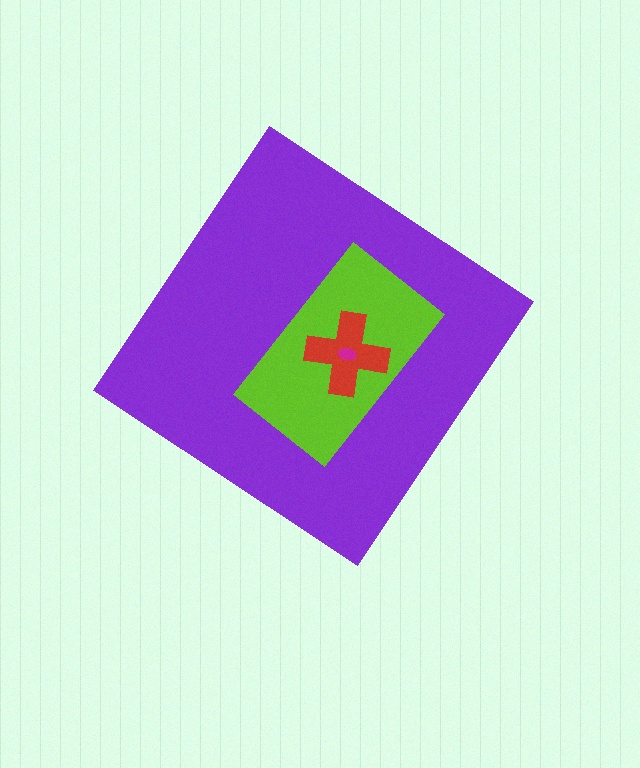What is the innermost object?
The magenta ellipse.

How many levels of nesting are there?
4.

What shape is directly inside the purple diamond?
The lime rectangle.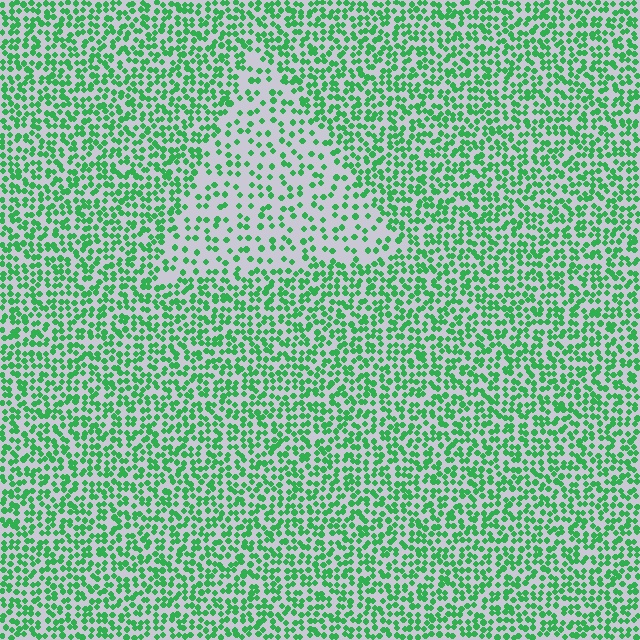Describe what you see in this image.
The image contains small green elements arranged at two different densities. A triangle-shaped region is visible where the elements are less densely packed than the surrounding area.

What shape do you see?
I see a triangle.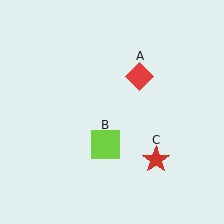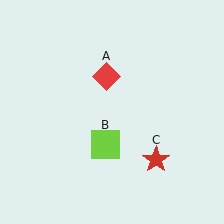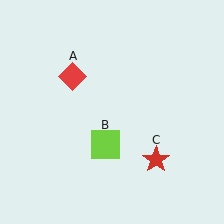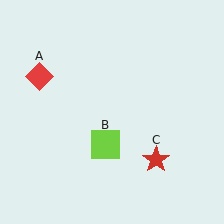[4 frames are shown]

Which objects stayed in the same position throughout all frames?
Lime square (object B) and red star (object C) remained stationary.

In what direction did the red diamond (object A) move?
The red diamond (object A) moved left.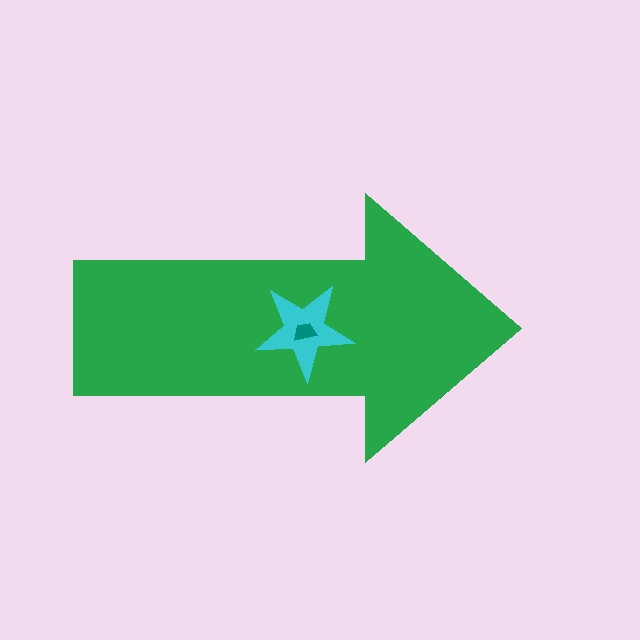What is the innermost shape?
The teal trapezoid.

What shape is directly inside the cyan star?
The teal trapezoid.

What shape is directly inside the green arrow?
The cyan star.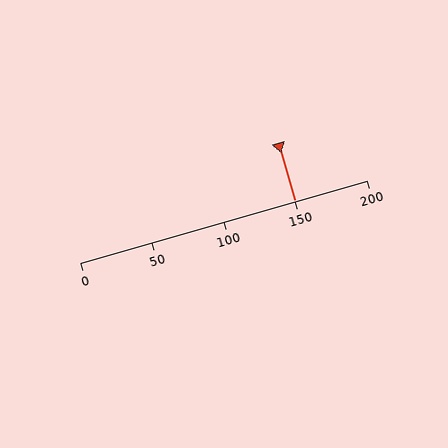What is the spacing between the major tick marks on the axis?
The major ticks are spaced 50 apart.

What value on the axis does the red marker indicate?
The marker indicates approximately 150.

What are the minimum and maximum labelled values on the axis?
The axis runs from 0 to 200.